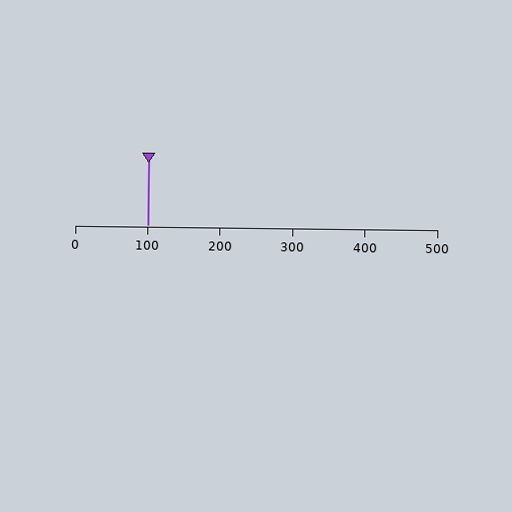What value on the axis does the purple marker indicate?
The marker indicates approximately 100.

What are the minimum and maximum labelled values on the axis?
The axis runs from 0 to 500.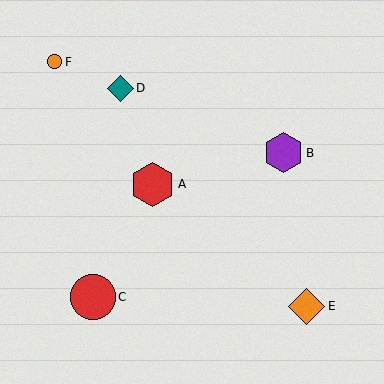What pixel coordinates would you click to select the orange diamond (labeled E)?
Click at (307, 306) to select the orange diamond E.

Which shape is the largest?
The red circle (labeled C) is the largest.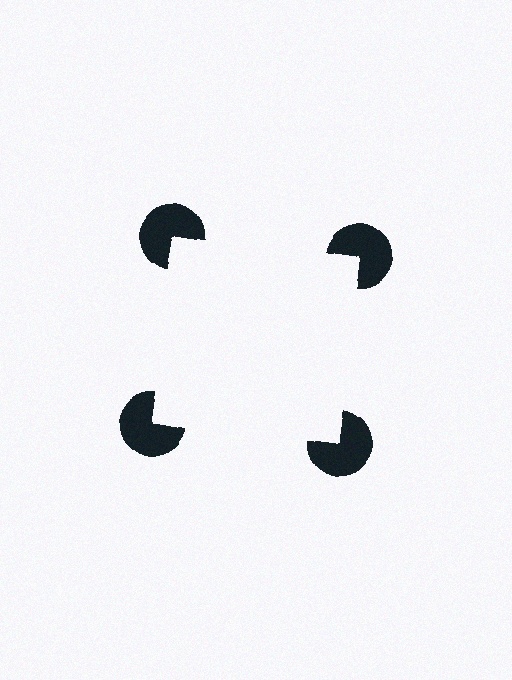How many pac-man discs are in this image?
There are 4 — one at each vertex of the illusory square.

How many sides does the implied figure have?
4 sides.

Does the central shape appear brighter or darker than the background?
It typically appears slightly brighter than the background, even though no actual brightness change is drawn.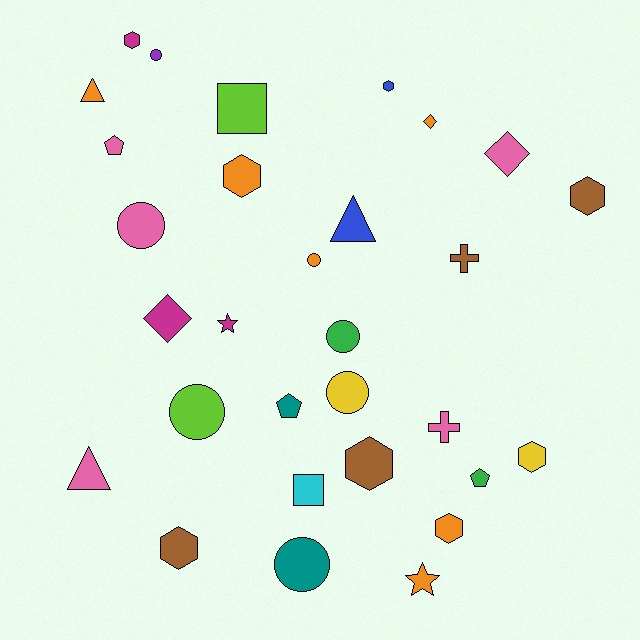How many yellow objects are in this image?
There are 2 yellow objects.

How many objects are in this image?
There are 30 objects.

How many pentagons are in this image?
There are 3 pentagons.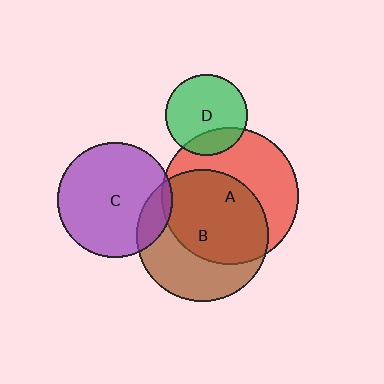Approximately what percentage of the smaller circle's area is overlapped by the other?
Approximately 15%.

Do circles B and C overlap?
Yes.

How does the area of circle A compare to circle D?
Approximately 2.8 times.